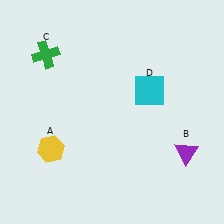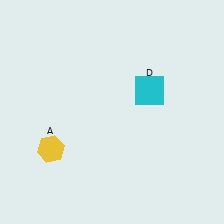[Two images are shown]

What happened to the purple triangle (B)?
The purple triangle (B) was removed in Image 2. It was in the bottom-right area of Image 1.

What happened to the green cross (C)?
The green cross (C) was removed in Image 2. It was in the top-left area of Image 1.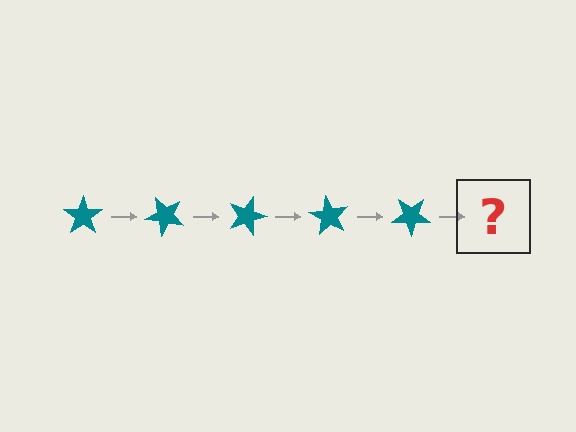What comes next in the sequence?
The next element should be a teal star rotated 225 degrees.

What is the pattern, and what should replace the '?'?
The pattern is that the star rotates 45 degrees each step. The '?' should be a teal star rotated 225 degrees.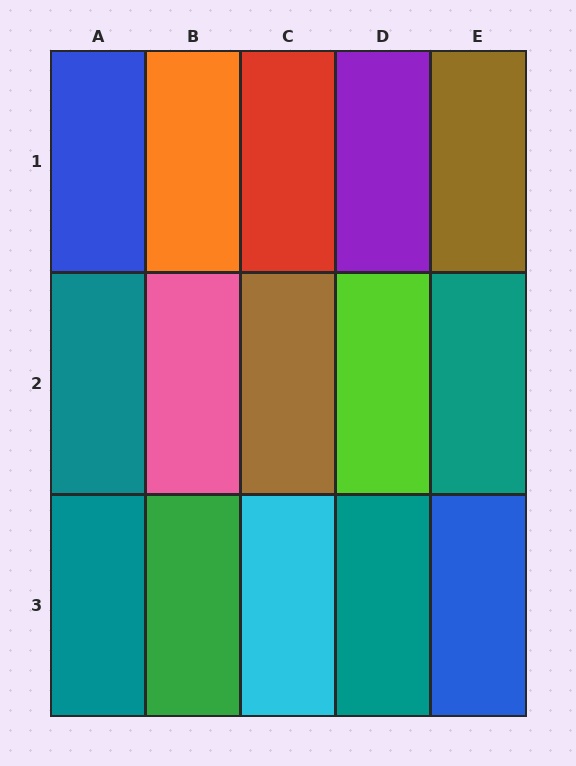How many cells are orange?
1 cell is orange.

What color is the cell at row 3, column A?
Teal.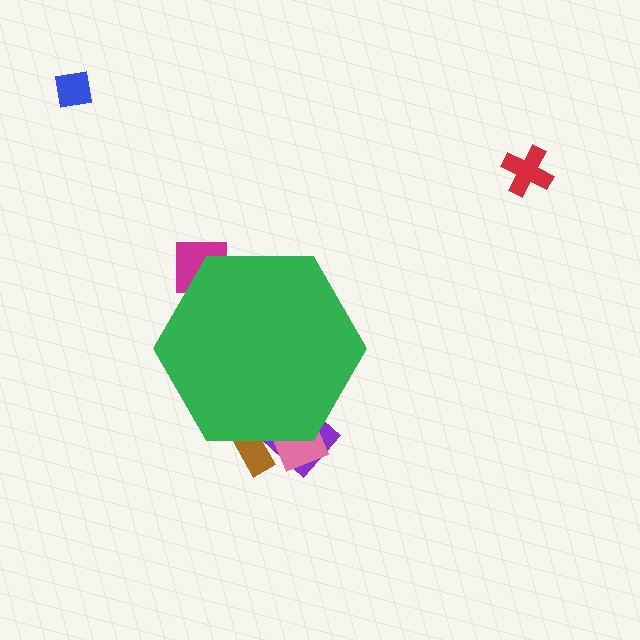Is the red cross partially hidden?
No, the red cross is fully visible.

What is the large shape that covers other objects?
A green hexagon.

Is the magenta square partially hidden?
Yes, the magenta square is partially hidden behind the green hexagon.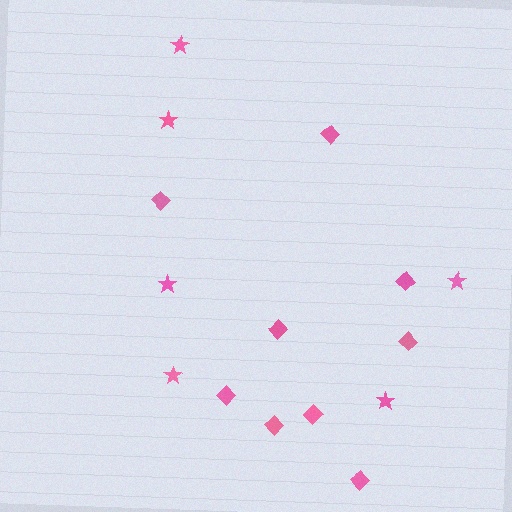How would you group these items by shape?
There are 2 groups: one group of stars (6) and one group of diamonds (9).